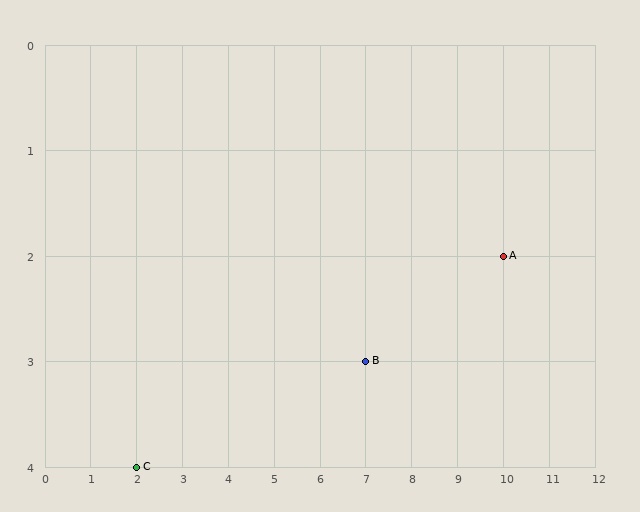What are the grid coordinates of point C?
Point C is at grid coordinates (2, 4).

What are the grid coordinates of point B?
Point B is at grid coordinates (7, 3).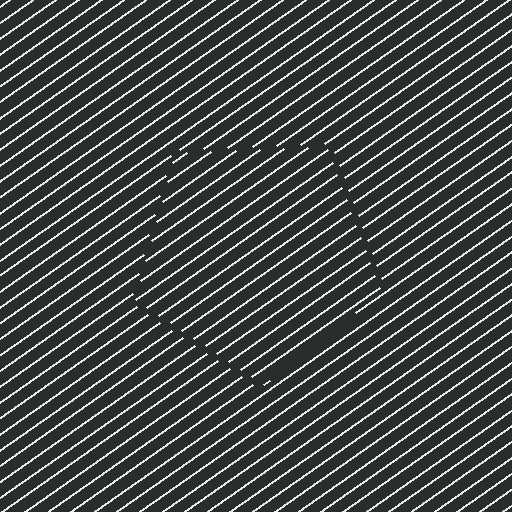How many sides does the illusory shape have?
5 sides — the line-ends trace a pentagon.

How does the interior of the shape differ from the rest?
The interior of the shape contains the same grating, shifted by half a period — the contour is defined by the phase discontinuity where line-ends from the inner and outer gratings abut.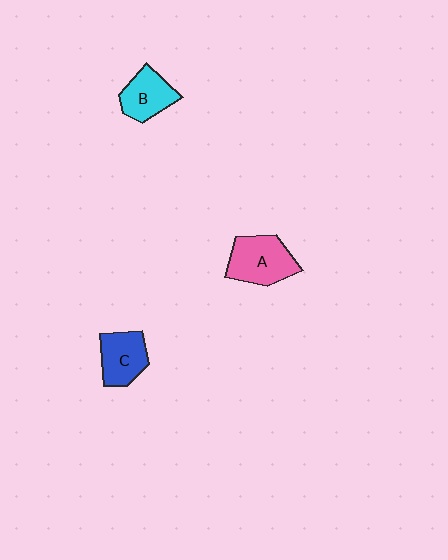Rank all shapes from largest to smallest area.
From largest to smallest: A (pink), C (blue), B (cyan).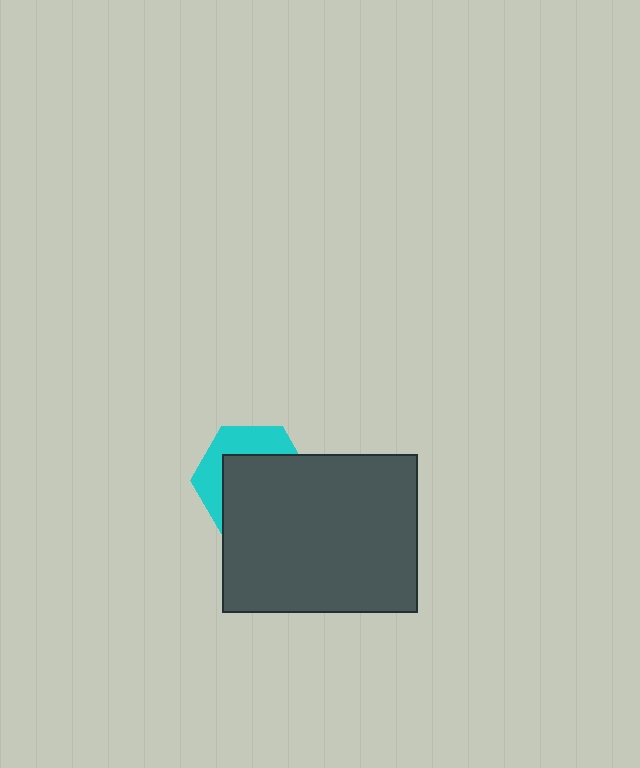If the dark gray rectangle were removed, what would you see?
You would see the complete cyan hexagon.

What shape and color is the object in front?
The object in front is a dark gray rectangle.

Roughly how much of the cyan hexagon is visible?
A small part of it is visible (roughly 36%).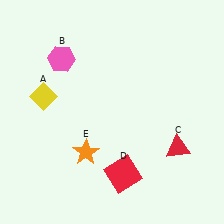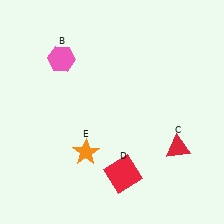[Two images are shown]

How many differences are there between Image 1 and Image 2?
There is 1 difference between the two images.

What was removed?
The yellow diamond (A) was removed in Image 2.